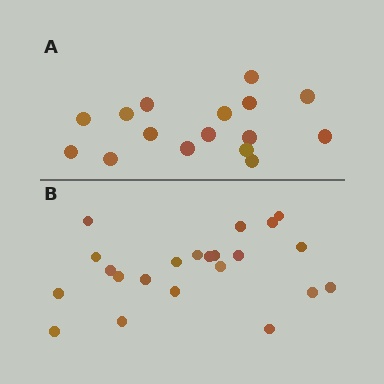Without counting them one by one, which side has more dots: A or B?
Region B (the bottom region) has more dots.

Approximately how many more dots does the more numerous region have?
Region B has about 6 more dots than region A.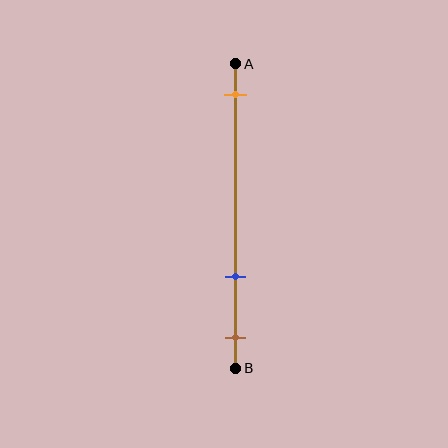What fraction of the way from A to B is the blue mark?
The blue mark is approximately 70% (0.7) of the way from A to B.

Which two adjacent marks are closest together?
The blue and brown marks are the closest adjacent pair.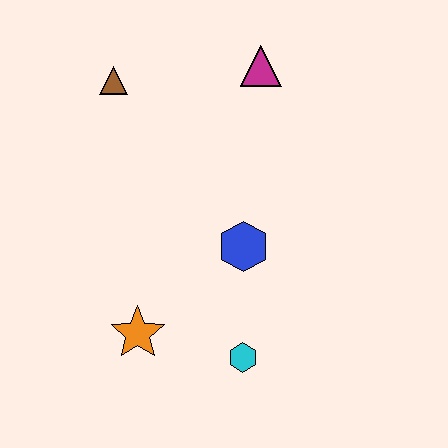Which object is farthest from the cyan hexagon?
The brown triangle is farthest from the cyan hexagon.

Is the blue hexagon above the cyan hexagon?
Yes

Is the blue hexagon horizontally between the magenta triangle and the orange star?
Yes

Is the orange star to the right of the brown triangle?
Yes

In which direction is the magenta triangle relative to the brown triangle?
The magenta triangle is to the right of the brown triangle.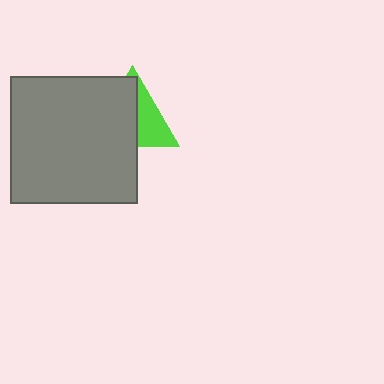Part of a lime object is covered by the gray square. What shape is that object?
It is a triangle.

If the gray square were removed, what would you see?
You would see the complete lime triangle.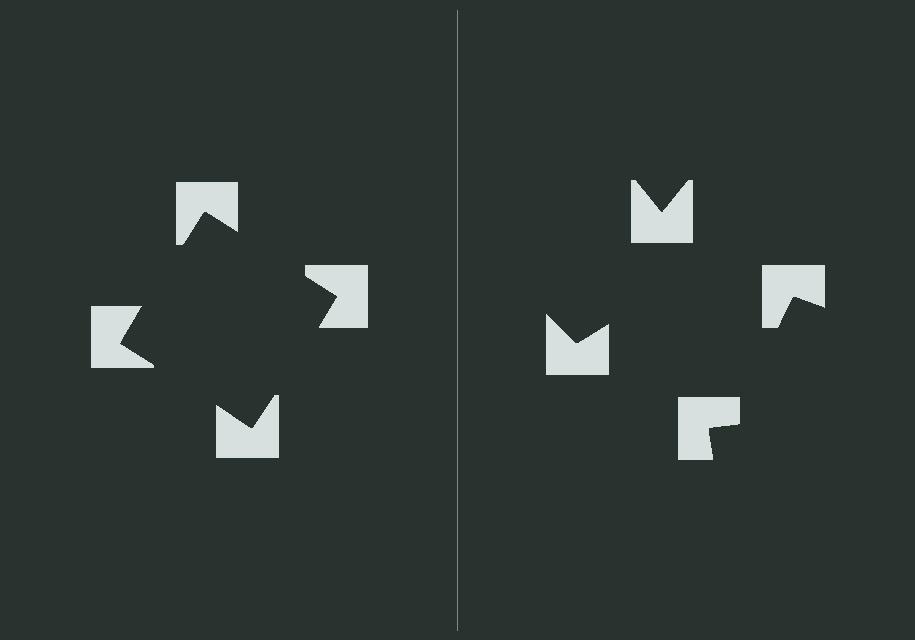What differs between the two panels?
The notched squares are positioned identically on both sides; only the wedge orientations differ. On the left they align to a square; on the right they are misaligned.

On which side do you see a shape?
An illusory square appears on the left side. On the right side the wedge cuts are rotated, so no coherent shape forms.